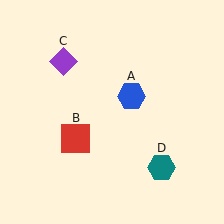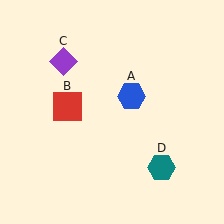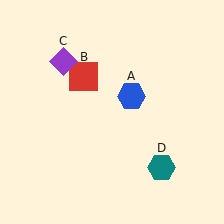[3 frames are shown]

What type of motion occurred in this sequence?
The red square (object B) rotated clockwise around the center of the scene.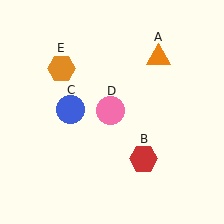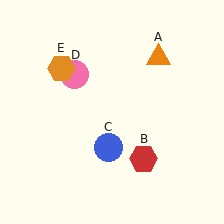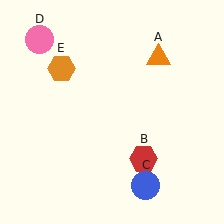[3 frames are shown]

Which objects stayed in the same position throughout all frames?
Orange triangle (object A) and red hexagon (object B) and orange hexagon (object E) remained stationary.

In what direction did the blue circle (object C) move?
The blue circle (object C) moved down and to the right.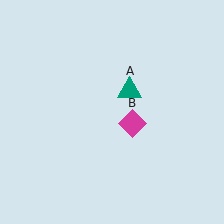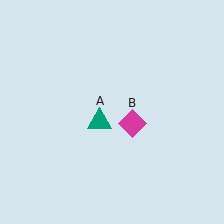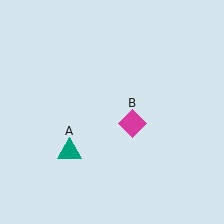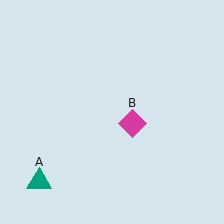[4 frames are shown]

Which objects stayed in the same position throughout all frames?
Magenta diamond (object B) remained stationary.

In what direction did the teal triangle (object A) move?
The teal triangle (object A) moved down and to the left.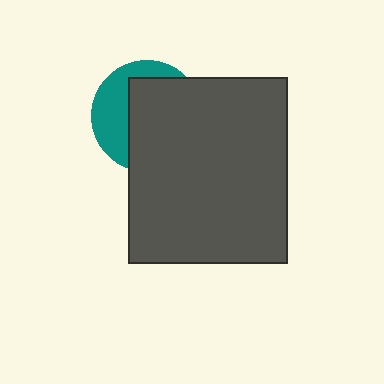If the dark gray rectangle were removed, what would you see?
You would see the complete teal circle.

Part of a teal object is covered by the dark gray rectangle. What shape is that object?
It is a circle.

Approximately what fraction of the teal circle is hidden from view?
Roughly 64% of the teal circle is hidden behind the dark gray rectangle.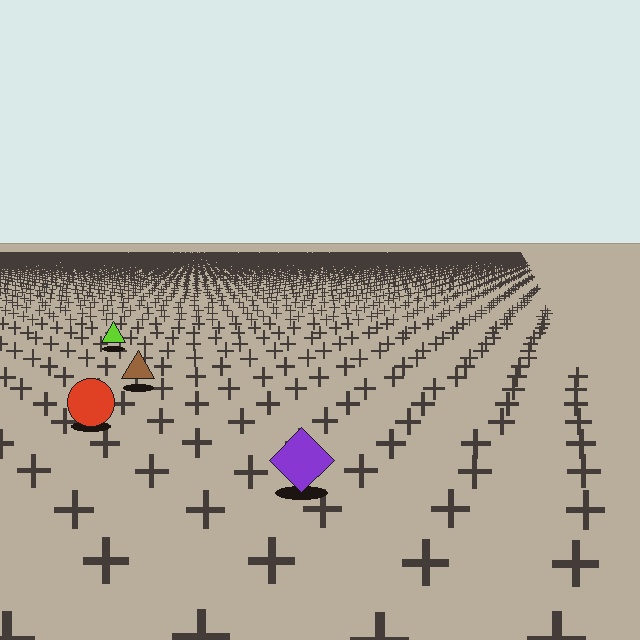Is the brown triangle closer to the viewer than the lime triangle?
Yes. The brown triangle is closer — you can tell from the texture gradient: the ground texture is coarser near it.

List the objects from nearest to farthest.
From nearest to farthest: the purple diamond, the red circle, the brown triangle, the lime triangle.